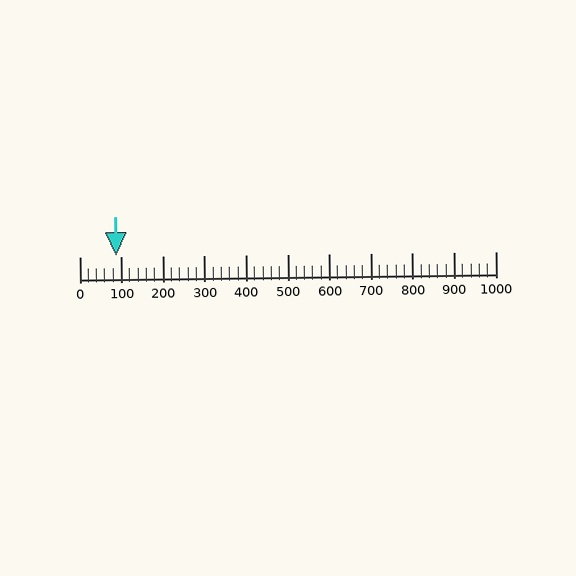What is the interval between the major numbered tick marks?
The major tick marks are spaced 100 units apart.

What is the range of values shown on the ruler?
The ruler shows values from 0 to 1000.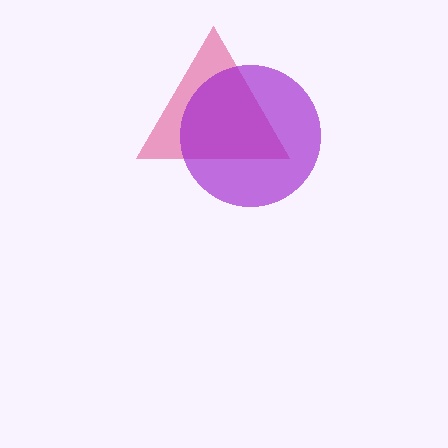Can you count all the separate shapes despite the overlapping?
Yes, there are 2 separate shapes.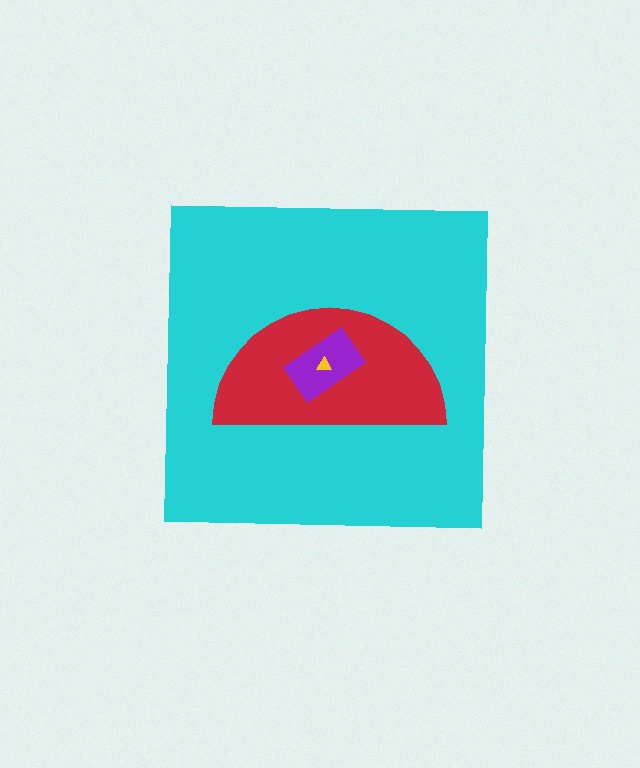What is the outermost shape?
The cyan square.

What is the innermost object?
The yellow triangle.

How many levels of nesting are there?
4.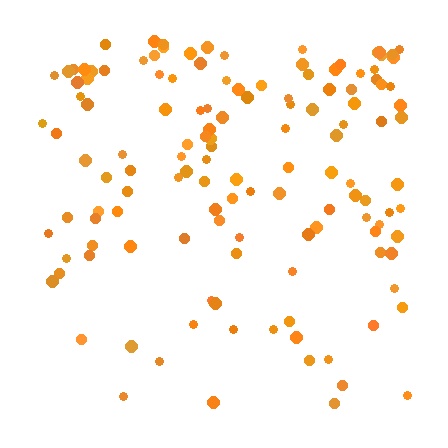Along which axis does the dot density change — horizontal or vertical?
Vertical.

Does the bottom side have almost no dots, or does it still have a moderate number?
Still a moderate number, just noticeably fewer than the top.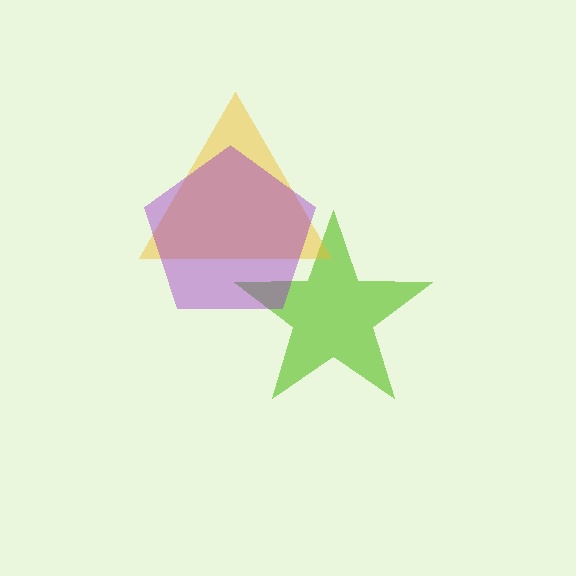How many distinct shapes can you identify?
There are 3 distinct shapes: a lime star, a yellow triangle, a purple pentagon.